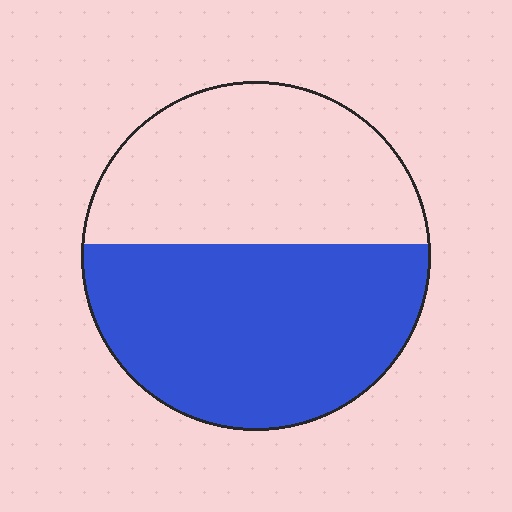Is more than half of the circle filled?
Yes.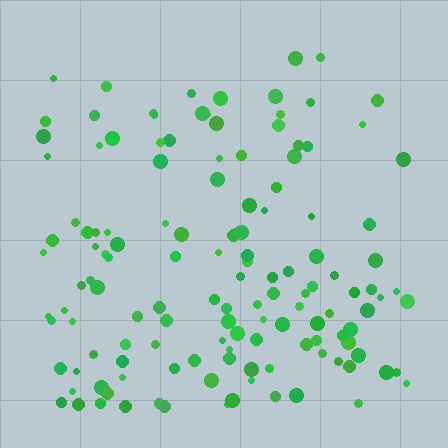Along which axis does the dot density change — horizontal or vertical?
Vertical.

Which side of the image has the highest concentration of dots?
The bottom.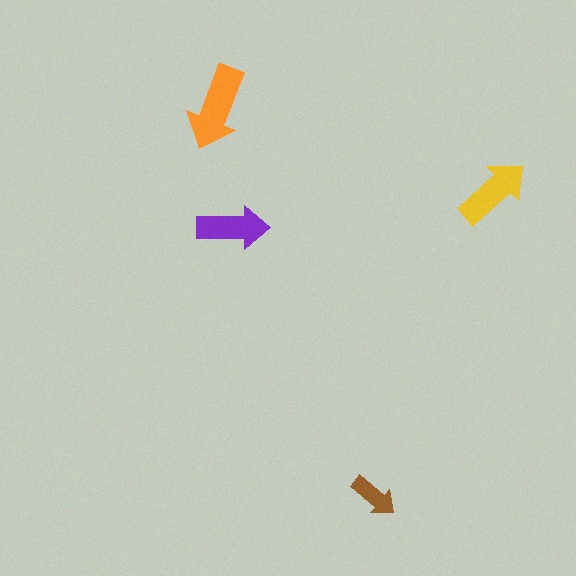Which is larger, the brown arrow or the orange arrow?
The orange one.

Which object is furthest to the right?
The yellow arrow is rightmost.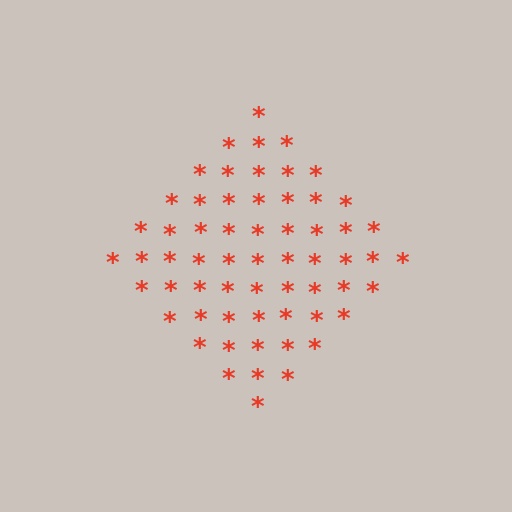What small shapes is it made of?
It is made of small asterisks.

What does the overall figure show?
The overall figure shows a diamond.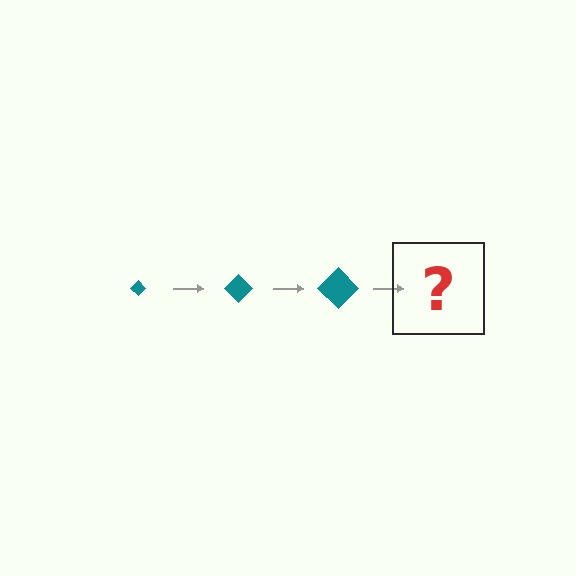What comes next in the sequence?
The next element should be a teal diamond, larger than the previous one.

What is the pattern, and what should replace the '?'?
The pattern is that the diamond gets progressively larger each step. The '?' should be a teal diamond, larger than the previous one.